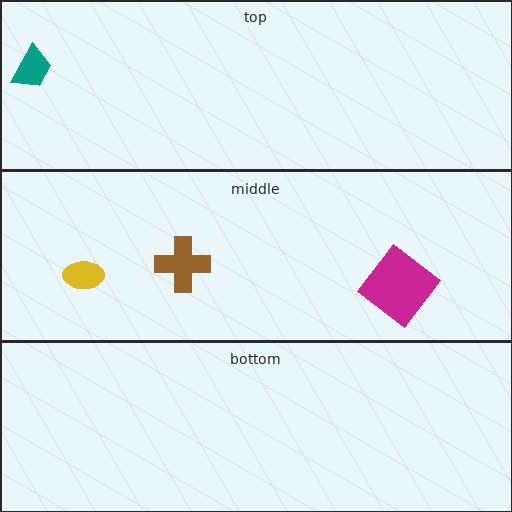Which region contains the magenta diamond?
The middle region.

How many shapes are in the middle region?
3.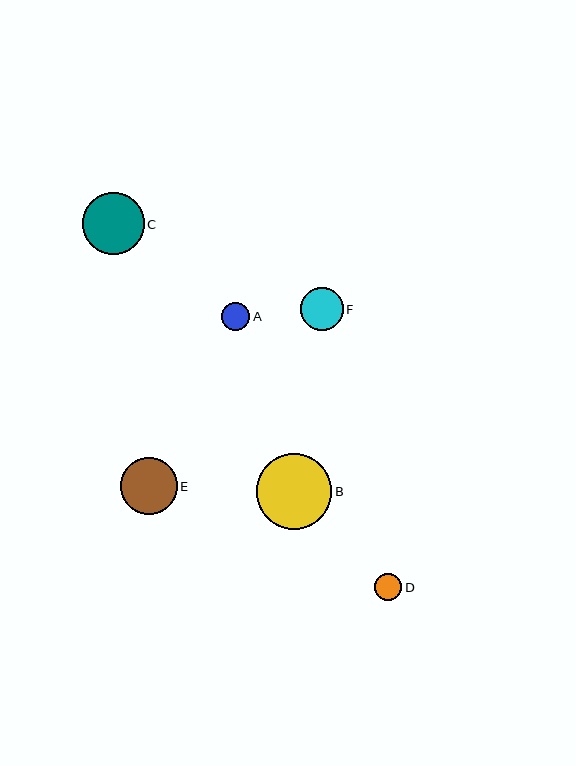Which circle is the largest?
Circle B is the largest with a size of approximately 75 pixels.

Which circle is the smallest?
Circle D is the smallest with a size of approximately 28 pixels.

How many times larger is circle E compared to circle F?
Circle E is approximately 1.3 times the size of circle F.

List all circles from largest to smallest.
From largest to smallest: B, C, E, F, A, D.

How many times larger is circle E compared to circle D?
Circle E is approximately 2.1 times the size of circle D.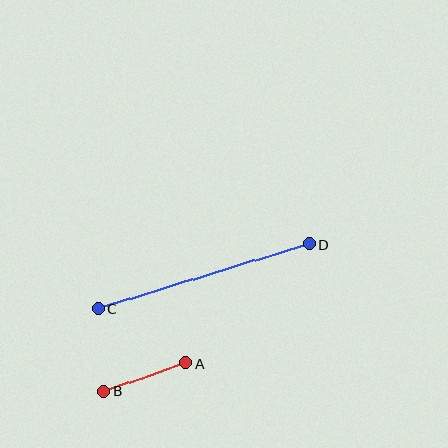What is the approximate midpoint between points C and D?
The midpoint is at approximately (203, 276) pixels.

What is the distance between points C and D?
The distance is approximately 220 pixels.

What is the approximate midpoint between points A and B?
The midpoint is at approximately (145, 377) pixels.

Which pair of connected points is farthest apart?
Points C and D are farthest apart.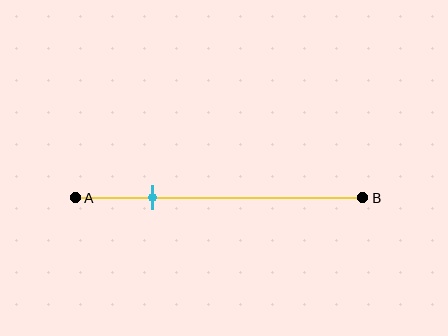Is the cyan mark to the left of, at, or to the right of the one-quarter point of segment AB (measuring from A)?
The cyan mark is approximately at the one-quarter point of segment AB.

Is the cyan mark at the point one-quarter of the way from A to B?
Yes, the mark is approximately at the one-quarter point.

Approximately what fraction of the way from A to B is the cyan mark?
The cyan mark is approximately 25% of the way from A to B.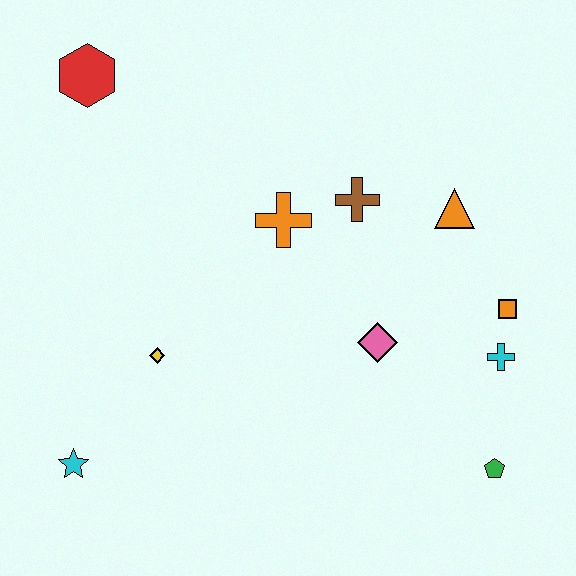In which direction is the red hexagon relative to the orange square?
The red hexagon is to the left of the orange square.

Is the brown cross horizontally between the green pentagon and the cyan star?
Yes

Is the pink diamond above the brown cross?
No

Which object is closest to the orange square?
The cyan cross is closest to the orange square.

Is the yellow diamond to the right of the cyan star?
Yes